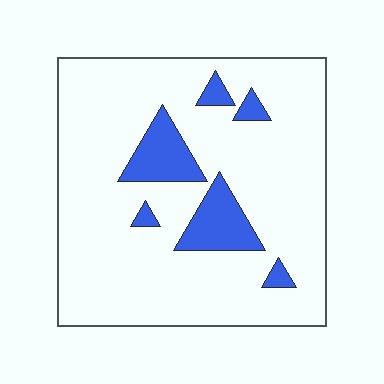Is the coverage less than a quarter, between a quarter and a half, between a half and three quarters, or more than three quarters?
Less than a quarter.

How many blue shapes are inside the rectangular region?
6.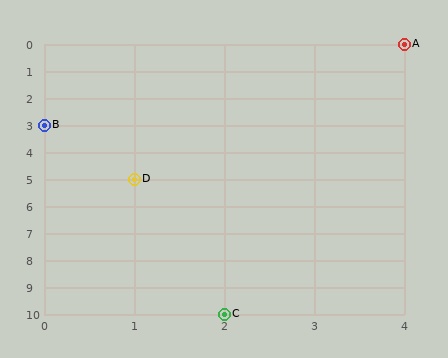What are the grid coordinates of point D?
Point D is at grid coordinates (1, 5).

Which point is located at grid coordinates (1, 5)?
Point D is at (1, 5).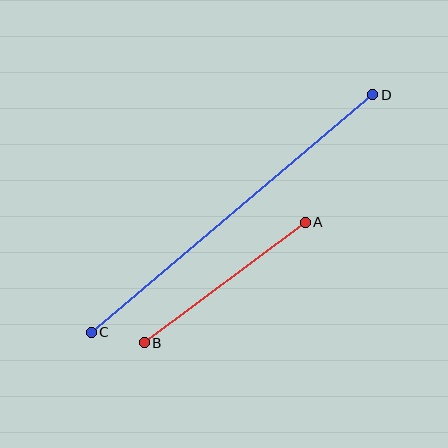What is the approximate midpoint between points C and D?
The midpoint is at approximately (232, 213) pixels.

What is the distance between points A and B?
The distance is approximately 201 pixels.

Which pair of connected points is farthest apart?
Points C and D are farthest apart.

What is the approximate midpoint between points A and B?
The midpoint is at approximately (225, 282) pixels.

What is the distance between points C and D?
The distance is approximately 368 pixels.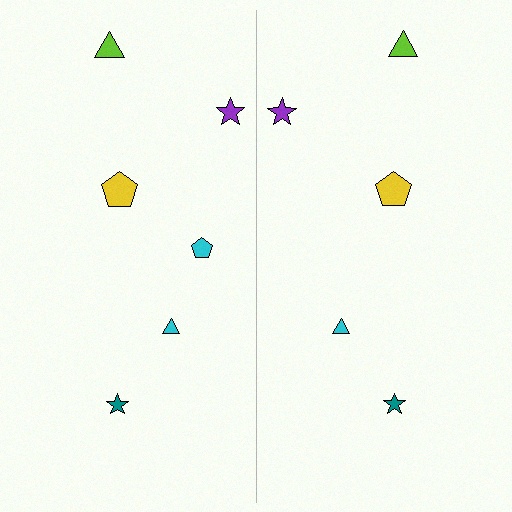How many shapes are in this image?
There are 11 shapes in this image.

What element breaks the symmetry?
A cyan pentagon is missing from the right side.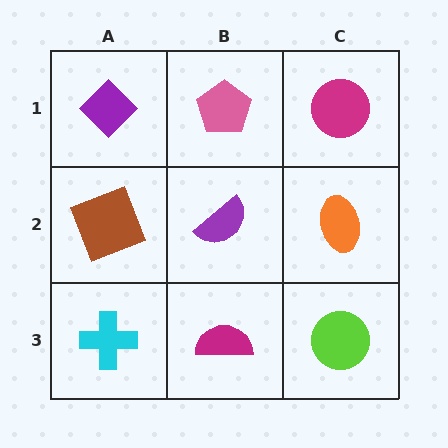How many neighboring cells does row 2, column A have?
3.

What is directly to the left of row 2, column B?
A brown square.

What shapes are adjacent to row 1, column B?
A purple semicircle (row 2, column B), a purple diamond (row 1, column A), a magenta circle (row 1, column C).